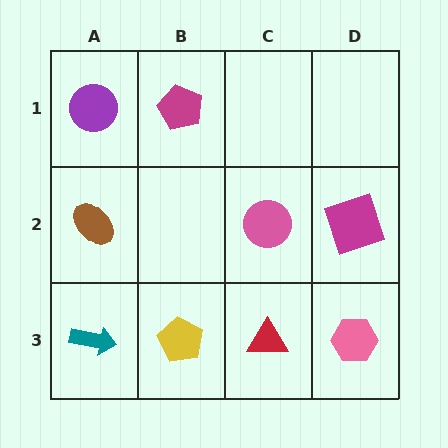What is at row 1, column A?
A purple circle.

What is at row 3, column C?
A red triangle.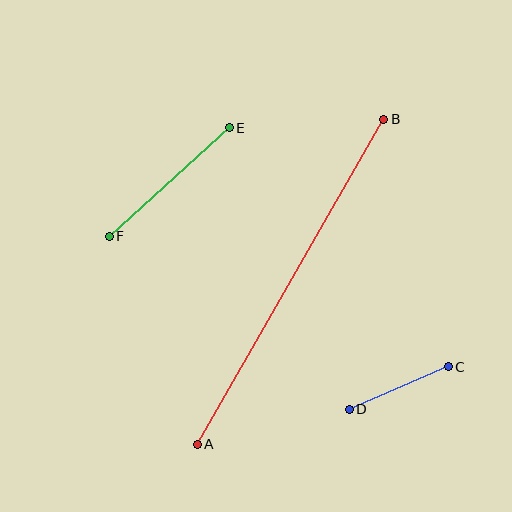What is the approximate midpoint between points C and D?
The midpoint is at approximately (399, 388) pixels.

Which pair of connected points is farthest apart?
Points A and B are farthest apart.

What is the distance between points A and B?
The distance is approximately 374 pixels.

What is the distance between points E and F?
The distance is approximately 162 pixels.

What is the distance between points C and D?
The distance is approximately 108 pixels.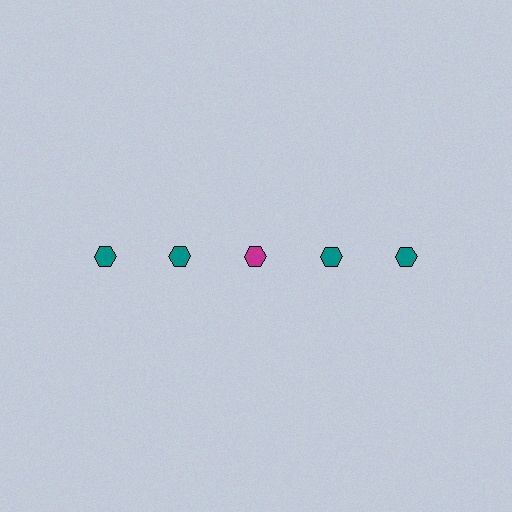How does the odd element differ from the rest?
It has a different color: magenta instead of teal.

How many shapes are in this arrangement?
There are 5 shapes arranged in a grid pattern.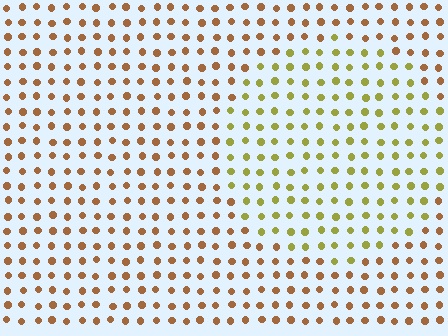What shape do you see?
I see a circle.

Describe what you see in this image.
The image is filled with small brown elements in a uniform arrangement. A circle-shaped region is visible where the elements are tinted to a slightly different hue, forming a subtle color boundary.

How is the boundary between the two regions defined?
The boundary is defined purely by a slight shift in hue (about 41 degrees). Spacing, size, and orientation are identical on both sides.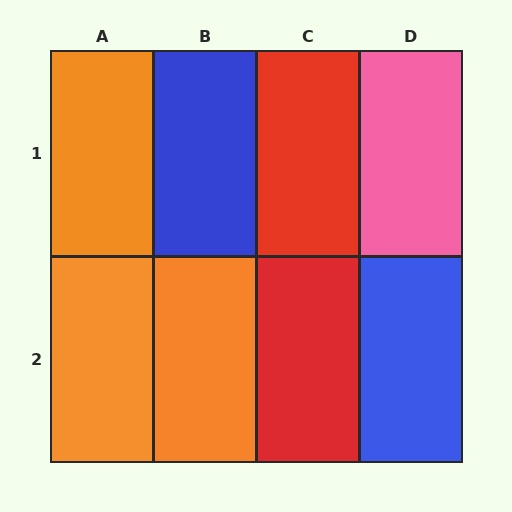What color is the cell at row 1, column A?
Orange.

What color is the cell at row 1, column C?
Red.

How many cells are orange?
3 cells are orange.